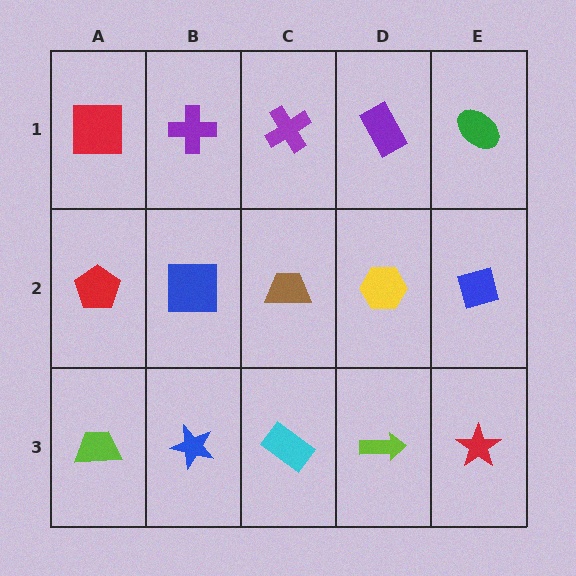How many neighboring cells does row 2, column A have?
3.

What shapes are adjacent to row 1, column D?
A yellow hexagon (row 2, column D), a purple cross (row 1, column C), a green ellipse (row 1, column E).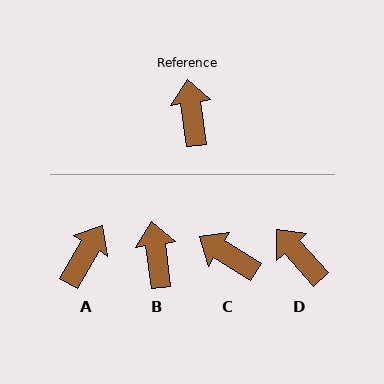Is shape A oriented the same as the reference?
No, it is off by about 38 degrees.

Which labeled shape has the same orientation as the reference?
B.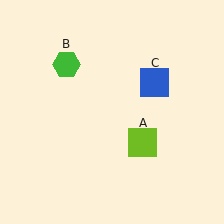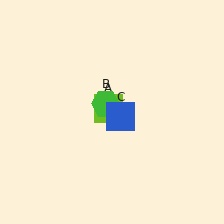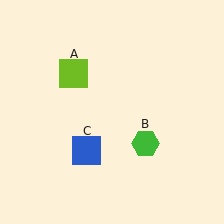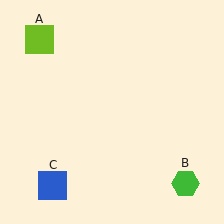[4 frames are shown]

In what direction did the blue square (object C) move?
The blue square (object C) moved down and to the left.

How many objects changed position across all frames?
3 objects changed position: lime square (object A), green hexagon (object B), blue square (object C).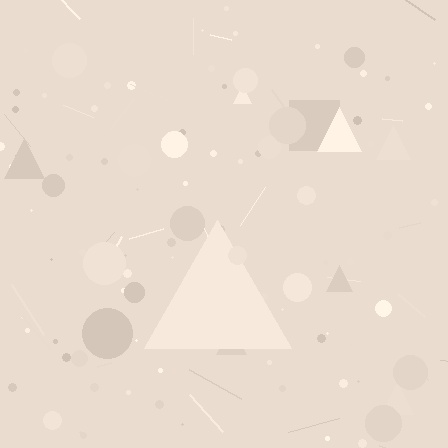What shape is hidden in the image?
A triangle is hidden in the image.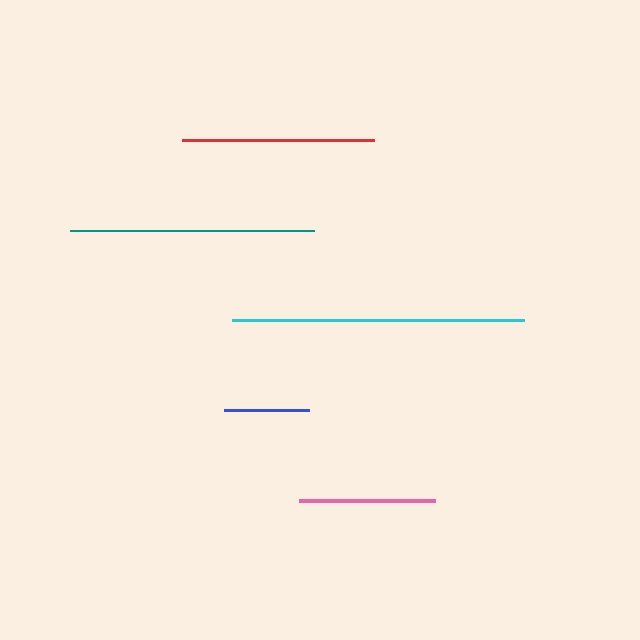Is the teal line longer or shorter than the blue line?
The teal line is longer than the blue line.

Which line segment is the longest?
The cyan line is the longest at approximately 293 pixels.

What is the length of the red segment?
The red segment is approximately 192 pixels long.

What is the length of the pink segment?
The pink segment is approximately 135 pixels long.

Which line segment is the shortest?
The blue line is the shortest at approximately 85 pixels.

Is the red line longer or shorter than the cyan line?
The cyan line is longer than the red line.